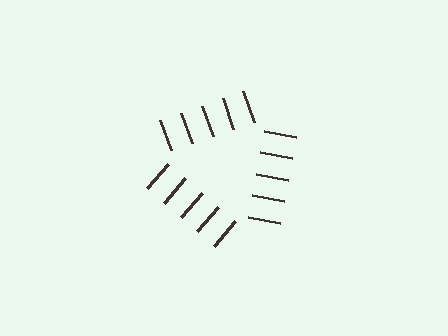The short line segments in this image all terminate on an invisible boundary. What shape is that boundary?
An illusory triangle — the line segments terminate on its edges but no continuous stroke is drawn.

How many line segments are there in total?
15 — 5 along each of the 3 edges.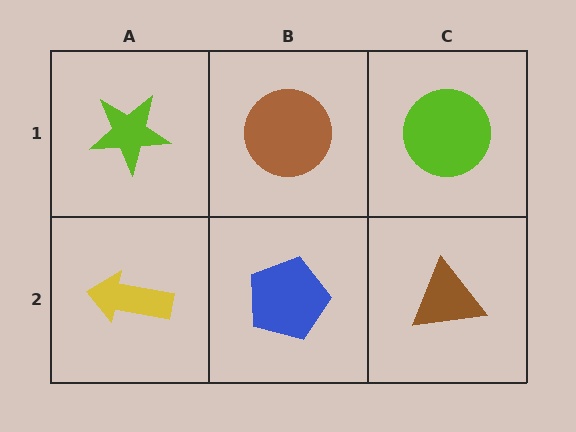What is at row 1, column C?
A lime circle.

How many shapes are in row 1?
3 shapes.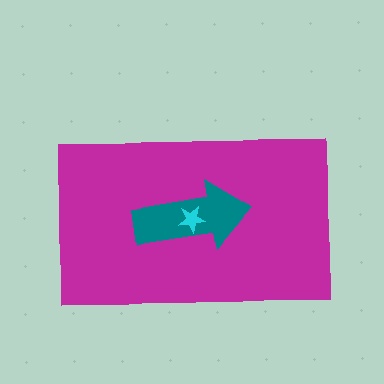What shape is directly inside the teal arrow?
The cyan star.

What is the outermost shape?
The magenta rectangle.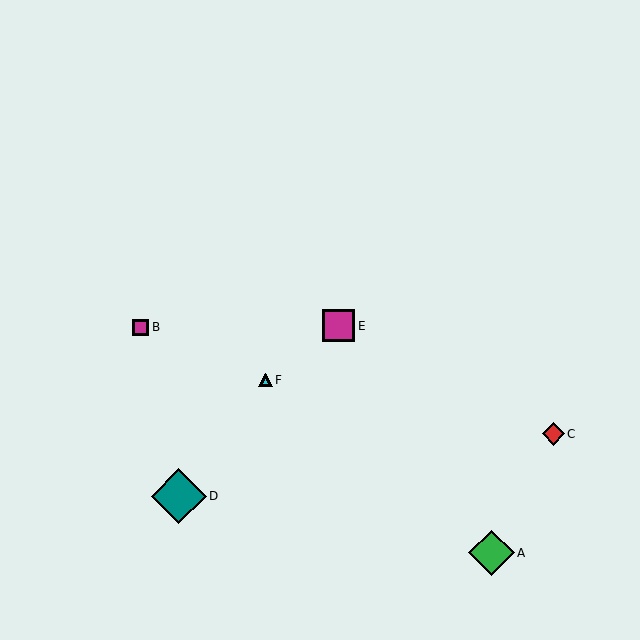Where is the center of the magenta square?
The center of the magenta square is at (140, 327).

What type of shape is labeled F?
Shape F is a cyan triangle.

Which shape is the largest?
The teal diamond (labeled D) is the largest.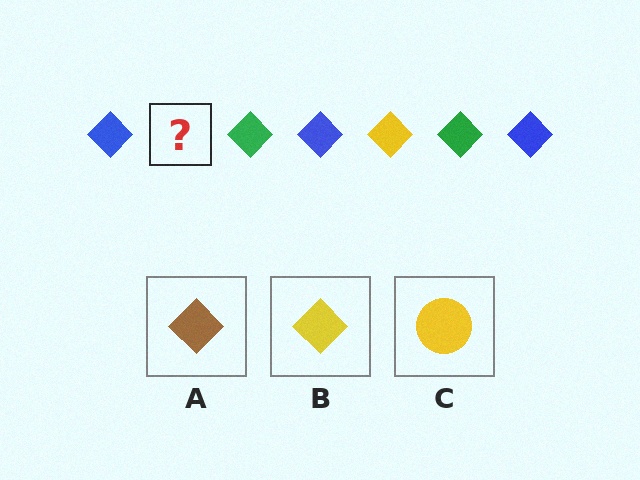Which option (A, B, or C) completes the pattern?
B.